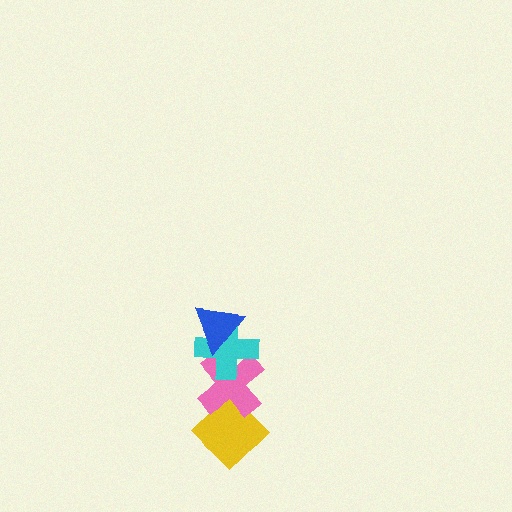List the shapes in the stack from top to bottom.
From top to bottom: the blue triangle, the cyan cross, the pink cross, the yellow diamond.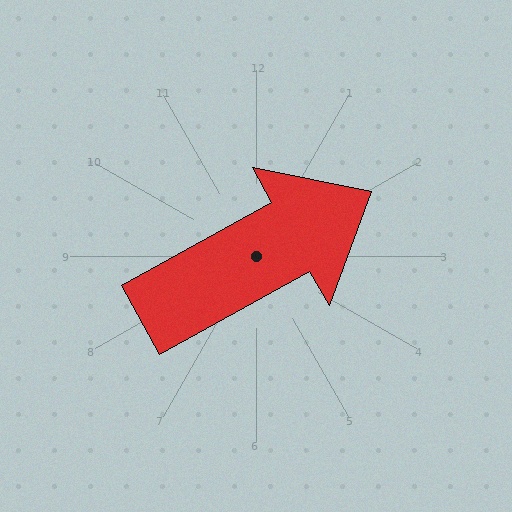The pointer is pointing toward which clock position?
Roughly 2 o'clock.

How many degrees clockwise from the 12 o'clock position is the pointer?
Approximately 61 degrees.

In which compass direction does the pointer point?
Northeast.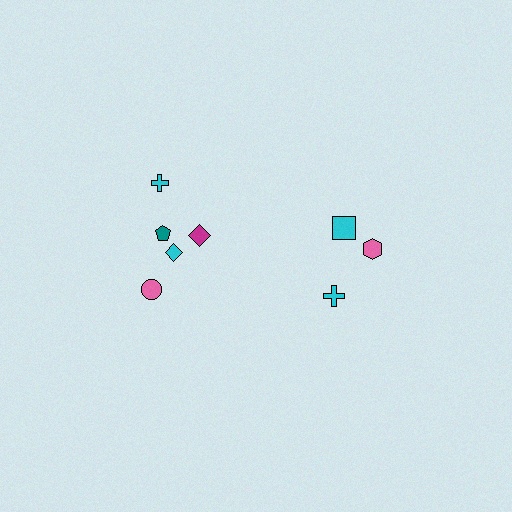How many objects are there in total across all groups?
There are 8 objects.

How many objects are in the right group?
There are 3 objects.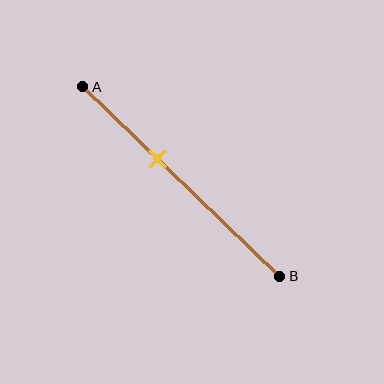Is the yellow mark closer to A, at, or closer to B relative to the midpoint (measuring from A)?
The yellow mark is closer to point A than the midpoint of segment AB.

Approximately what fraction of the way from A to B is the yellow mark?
The yellow mark is approximately 40% of the way from A to B.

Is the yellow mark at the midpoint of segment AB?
No, the mark is at about 40% from A, not at the 50% midpoint.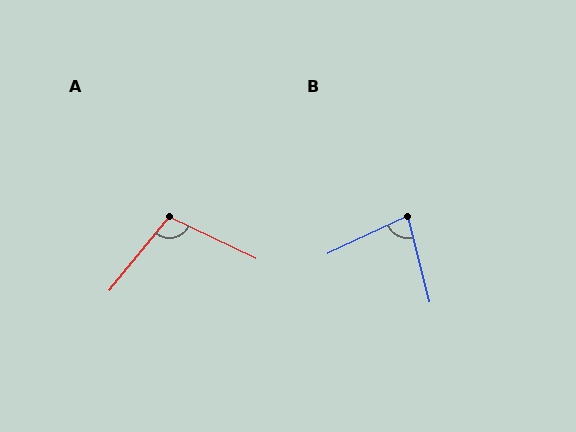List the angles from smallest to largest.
B (79°), A (104°).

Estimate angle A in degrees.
Approximately 104 degrees.